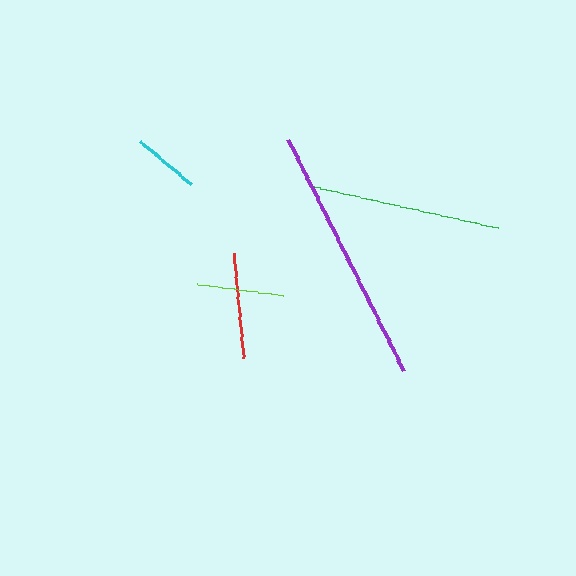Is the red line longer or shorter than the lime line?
The red line is longer than the lime line.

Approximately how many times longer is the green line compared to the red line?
The green line is approximately 1.8 times the length of the red line.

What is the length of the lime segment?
The lime segment is approximately 86 pixels long.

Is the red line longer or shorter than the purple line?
The purple line is longer than the red line.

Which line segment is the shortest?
The cyan line is the shortest at approximately 67 pixels.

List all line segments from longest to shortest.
From longest to shortest: purple, green, red, lime, cyan.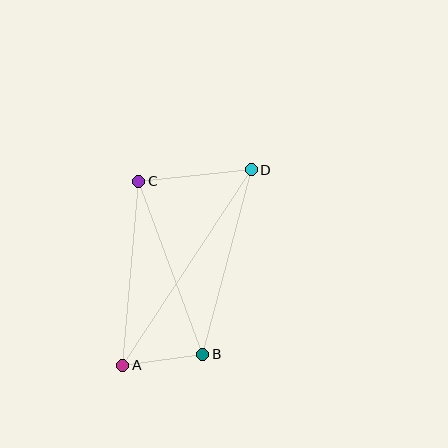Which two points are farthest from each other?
Points A and D are farthest from each other.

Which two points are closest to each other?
Points A and B are closest to each other.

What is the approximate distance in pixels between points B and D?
The distance between B and D is approximately 191 pixels.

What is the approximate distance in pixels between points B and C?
The distance between B and C is approximately 184 pixels.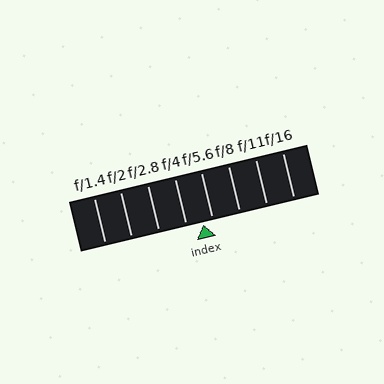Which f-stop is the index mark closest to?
The index mark is closest to f/5.6.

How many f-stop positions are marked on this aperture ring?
There are 8 f-stop positions marked.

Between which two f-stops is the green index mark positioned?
The index mark is between f/4 and f/5.6.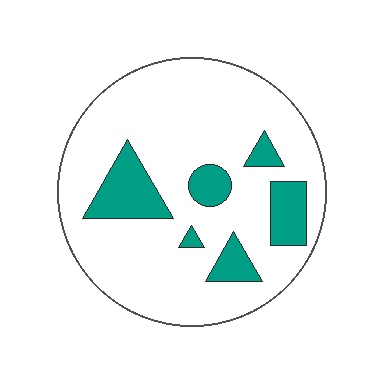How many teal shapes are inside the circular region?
6.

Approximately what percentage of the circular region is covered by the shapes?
Approximately 20%.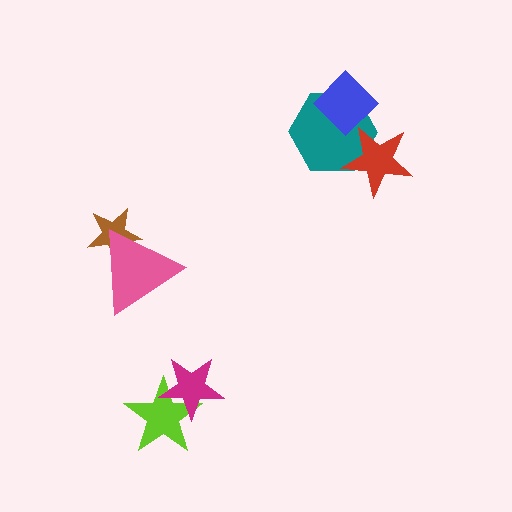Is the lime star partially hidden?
Yes, it is partially covered by another shape.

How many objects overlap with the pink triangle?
1 object overlaps with the pink triangle.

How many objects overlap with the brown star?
1 object overlaps with the brown star.